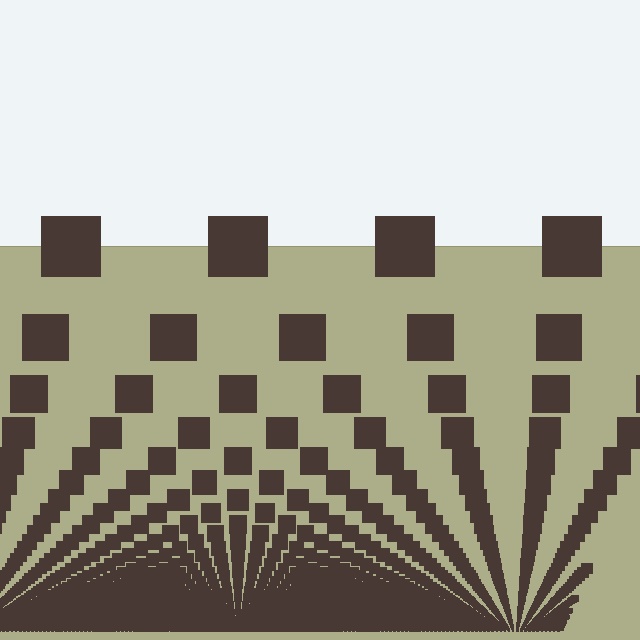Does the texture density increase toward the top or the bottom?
Density increases toward the bottom.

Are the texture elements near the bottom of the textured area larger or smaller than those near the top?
Smaller. The gradient is inverted — elements near the bottom are smaller and denser.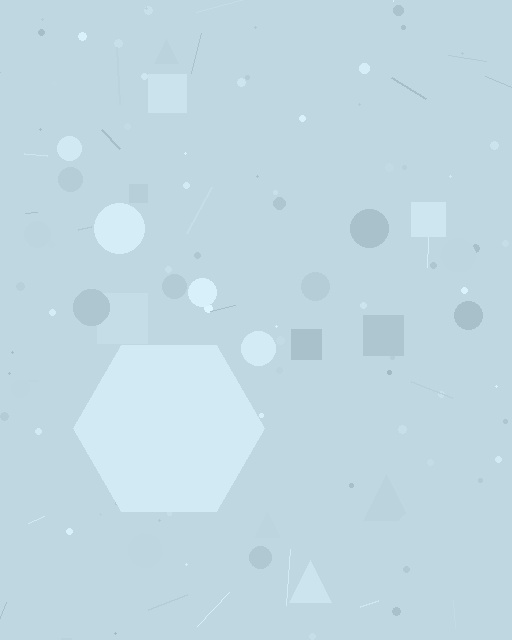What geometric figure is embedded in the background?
A hexagon is embedded in the background.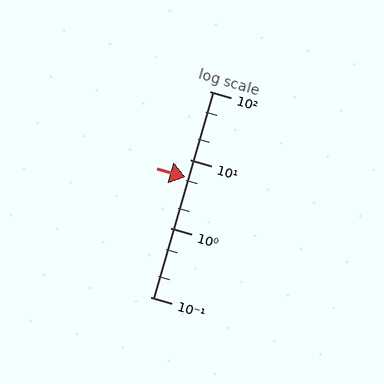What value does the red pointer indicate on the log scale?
The pointer indicates approximately 5.6.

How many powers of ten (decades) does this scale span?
The scale spans 3 decades, from 0.1 to 100.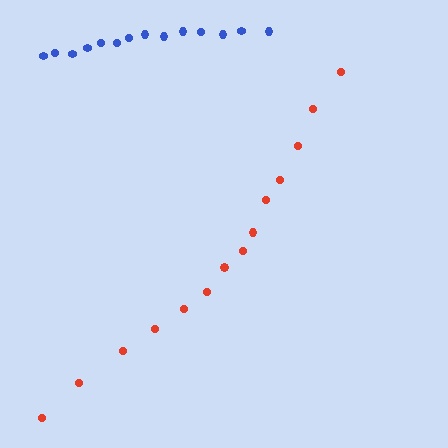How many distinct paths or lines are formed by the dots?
There are 2 distinct paths.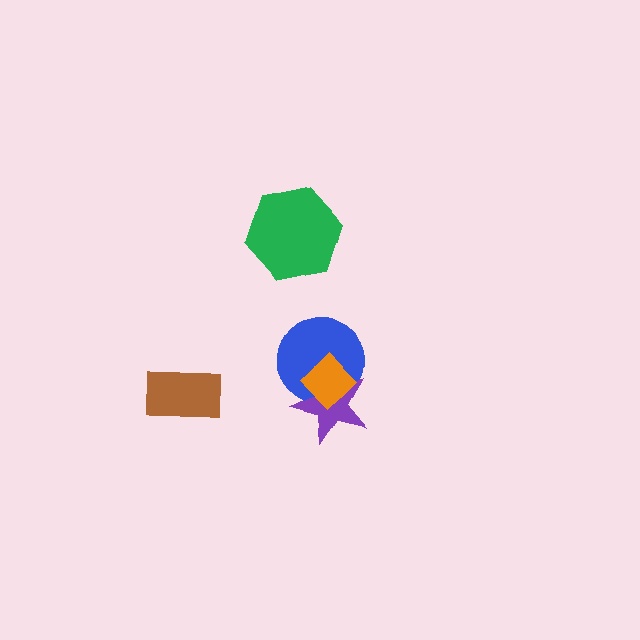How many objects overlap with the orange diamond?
2 objects overlap with the orange diamond.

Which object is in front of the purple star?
The orange diamond is in front of the purple star.